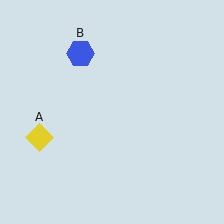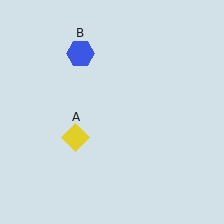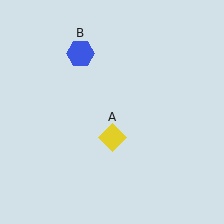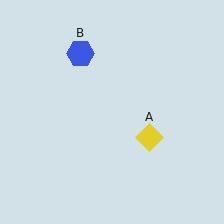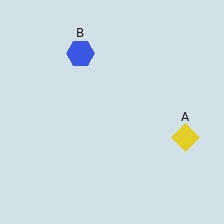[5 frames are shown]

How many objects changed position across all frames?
1 object changed position: yellow diamond (object A).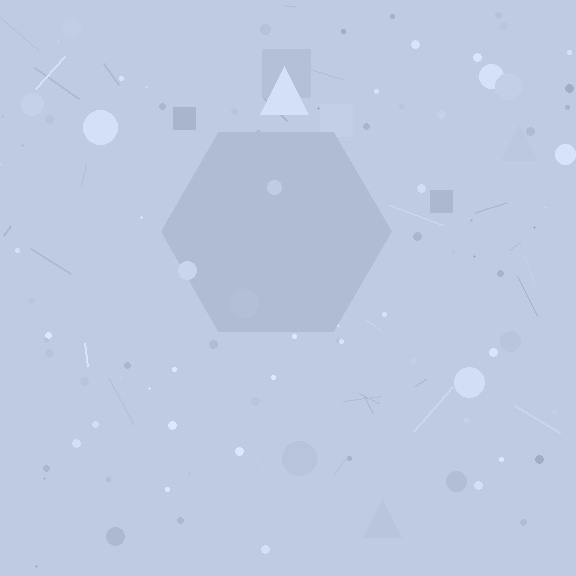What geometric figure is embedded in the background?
A hexagon is embedded in the background.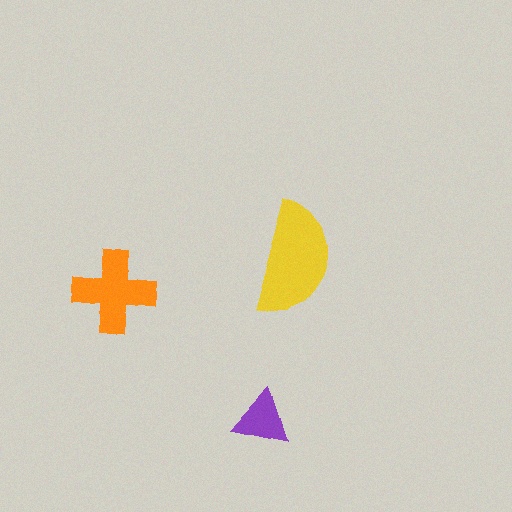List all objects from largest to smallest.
The yellow semicircle, the orange cross, the purple triangle.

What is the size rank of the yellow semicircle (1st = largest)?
1st.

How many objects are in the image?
There are 3 objects in the image.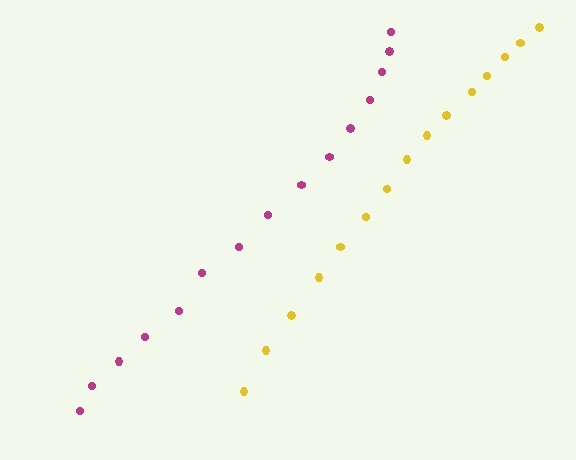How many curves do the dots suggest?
There are 2 distinct paths.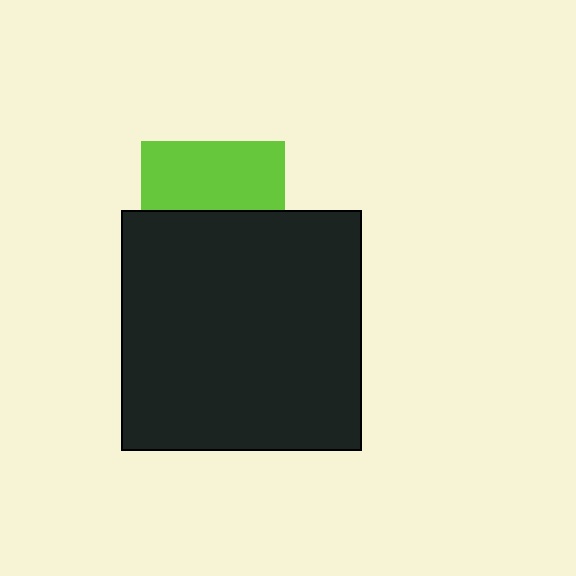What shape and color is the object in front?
The object in front is a black square.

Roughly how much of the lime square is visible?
About half of it is visible (roughly 47%).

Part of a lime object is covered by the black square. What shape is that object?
It is a square.